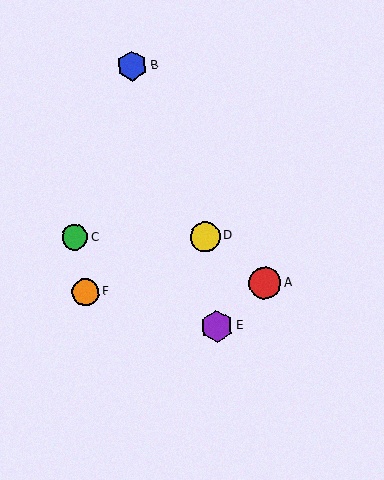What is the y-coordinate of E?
Object E is at y≈326.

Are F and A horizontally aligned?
Yes, both are at y≈292.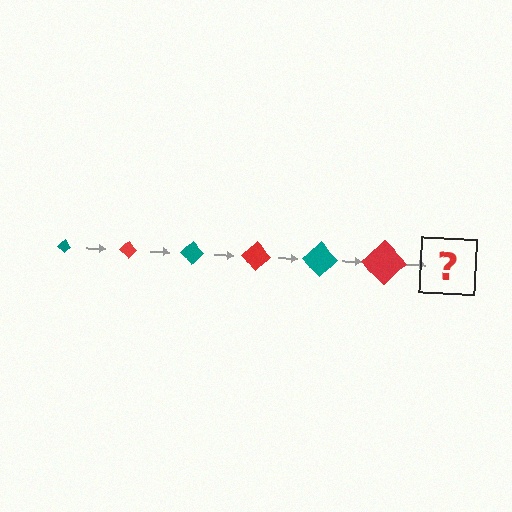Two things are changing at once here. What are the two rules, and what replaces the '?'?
The two rules are that the diamond grows larger each step and the color cycles through teal and red. The '?' should be a teal diamond, larger than the previous one.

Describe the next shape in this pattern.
It should be a teal diamond, larger than the previous one.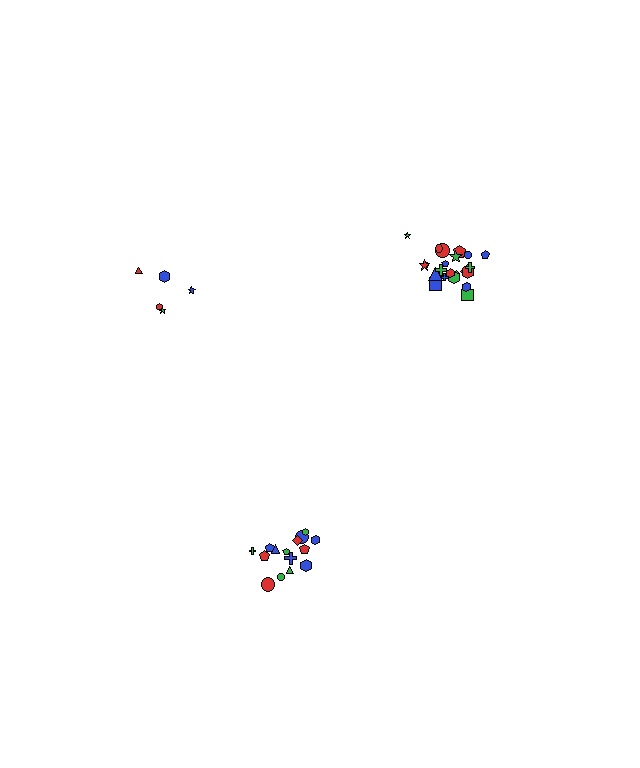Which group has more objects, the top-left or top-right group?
The top-right group.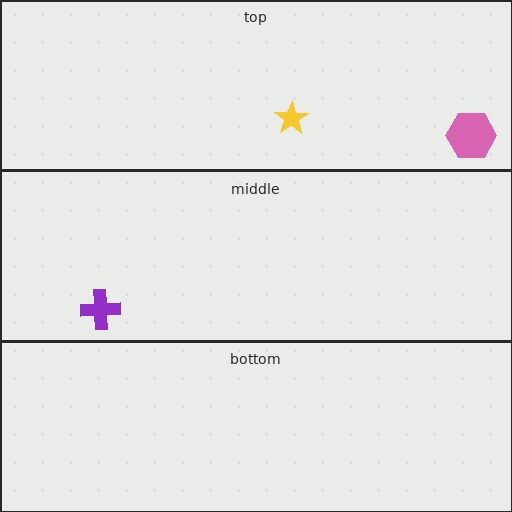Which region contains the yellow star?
The top region.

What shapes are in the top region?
The yellow star, the pink hexagon.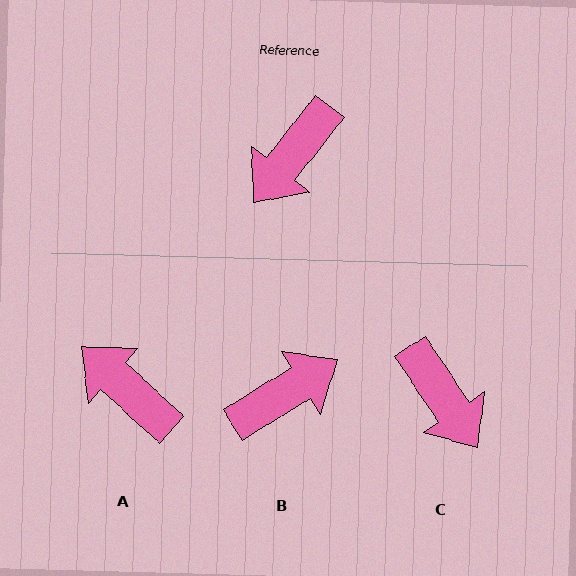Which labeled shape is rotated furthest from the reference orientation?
B, about 160 degrees away.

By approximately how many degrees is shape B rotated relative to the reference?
Approximately 160 degrees counter-clockwise.